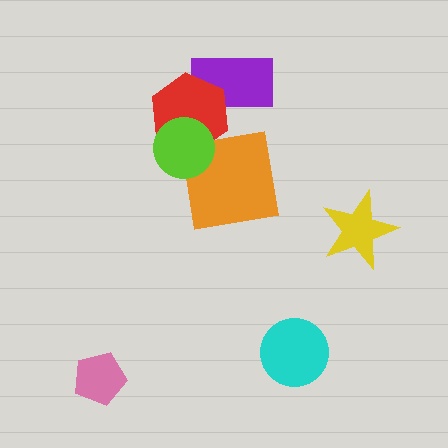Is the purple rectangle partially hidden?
Yes, it is partially covered by another shape.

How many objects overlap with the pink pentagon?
0 objects overlap with the pink pentagon.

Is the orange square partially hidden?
Yes, it is partially covered by another shape.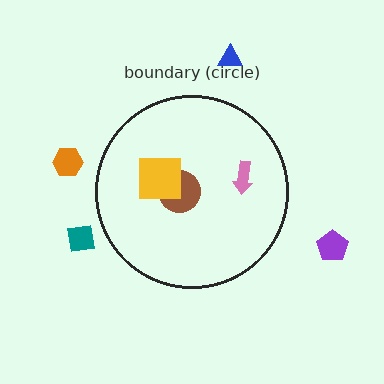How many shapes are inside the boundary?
3 inside, 4 outside.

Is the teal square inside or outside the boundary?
Outside.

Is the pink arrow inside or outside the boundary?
Inside.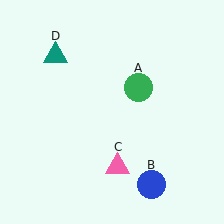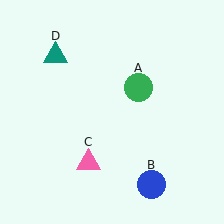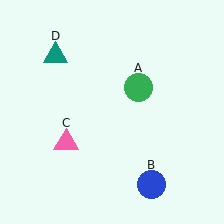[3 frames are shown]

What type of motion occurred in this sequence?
The pink triangle (object C) rotated clockwise around the center of the scene.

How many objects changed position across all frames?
1 object changed position: pink triangle (object C).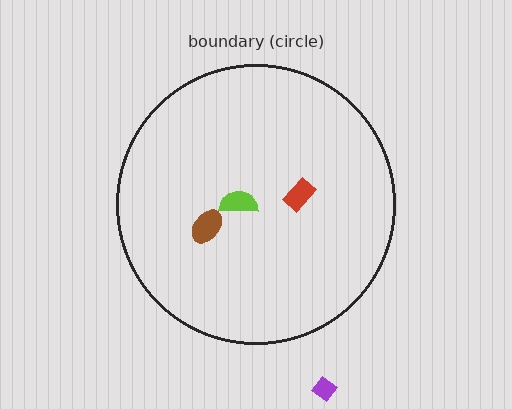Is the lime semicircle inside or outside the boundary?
Inside.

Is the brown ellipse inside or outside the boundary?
Inside.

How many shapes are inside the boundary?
3 inside, 1 outside.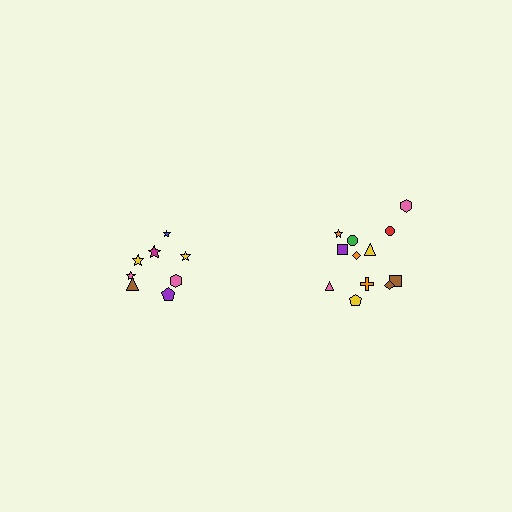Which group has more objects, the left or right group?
The right group.